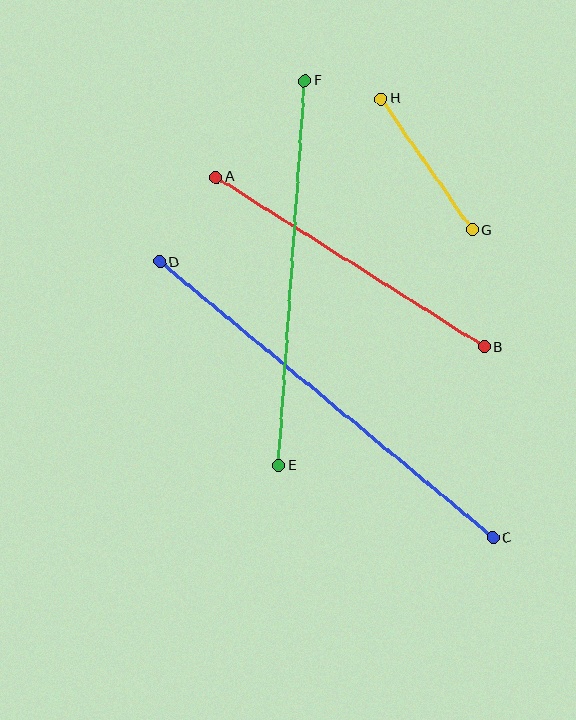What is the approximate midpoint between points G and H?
The midpoint is at approximately (427, 164) pixels.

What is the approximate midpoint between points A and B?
The midpoint is at approximately (350, 262) pixels.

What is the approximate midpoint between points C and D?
The midpoint is at approximately (326, 400) pixels.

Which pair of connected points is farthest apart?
Points C and D are farthest apart.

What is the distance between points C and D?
The distance is approximately 432 pixels.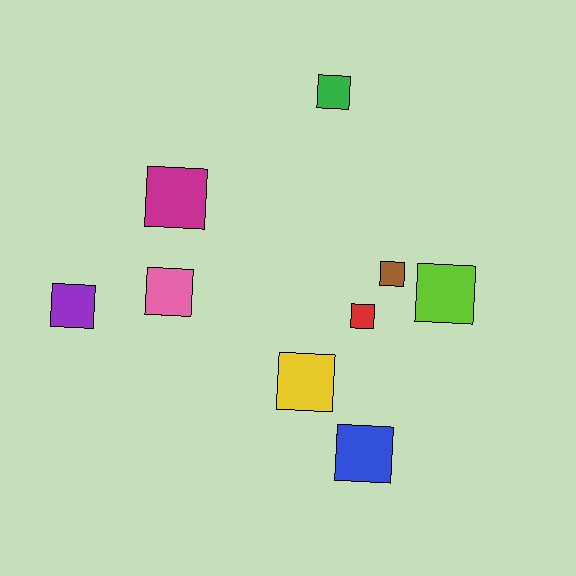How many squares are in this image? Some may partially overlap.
There are 9 squares.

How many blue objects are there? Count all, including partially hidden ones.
There is 1 blue object.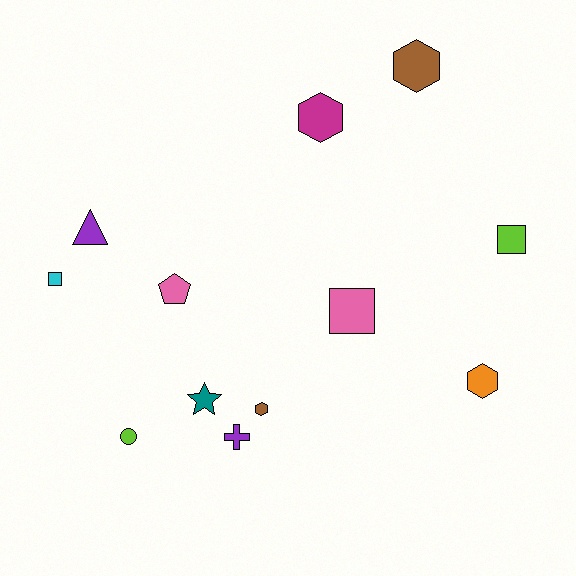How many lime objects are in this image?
There are 2 lime objects.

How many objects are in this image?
There are 12 objects.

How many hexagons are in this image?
There are 4 hexagons.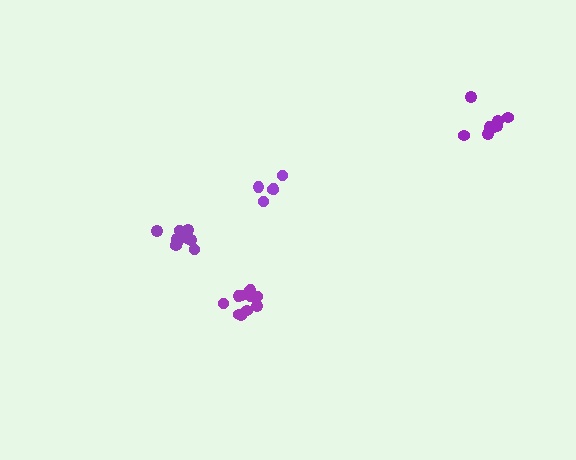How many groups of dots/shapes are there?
There are 4 groups.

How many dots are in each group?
Group 1: 11 dots, Group 2: 9 dots, Group 3: 5 dots, Group 4: 8 dots (33 total).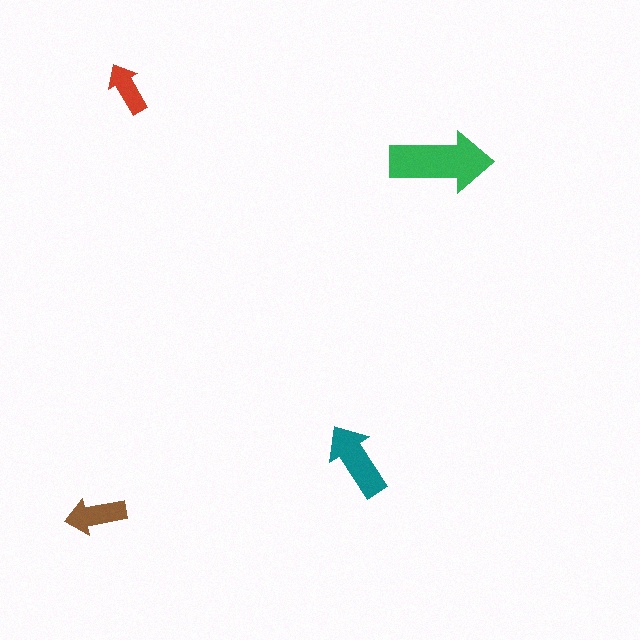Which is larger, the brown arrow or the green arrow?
The green one.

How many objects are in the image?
There are 4 objects in the image.